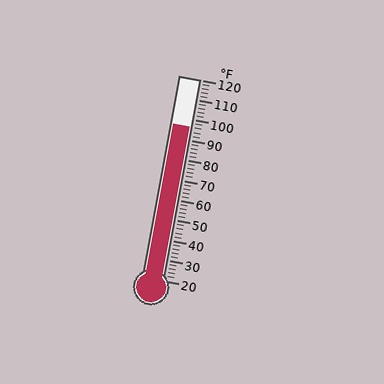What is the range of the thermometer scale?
The thermometer scale ranges from 20°F to 120°F.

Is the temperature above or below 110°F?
The temperature is below 110°F.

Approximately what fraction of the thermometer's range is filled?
The thermometer is filled to approximately 75% of its range.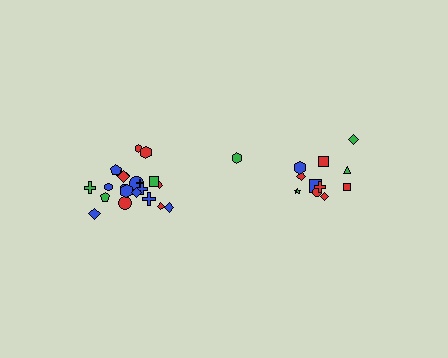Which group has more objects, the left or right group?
The left group.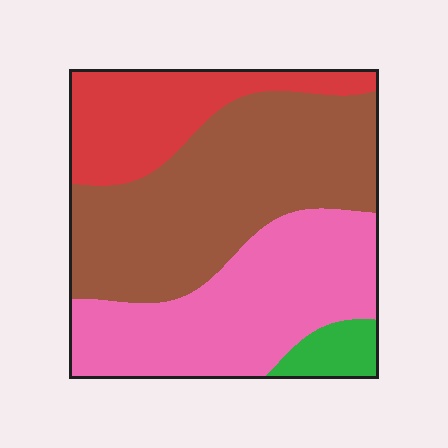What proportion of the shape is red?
Red takes up between a sixth and a third of the shape.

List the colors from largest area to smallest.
From largest to smallest: brown, pink, red, green.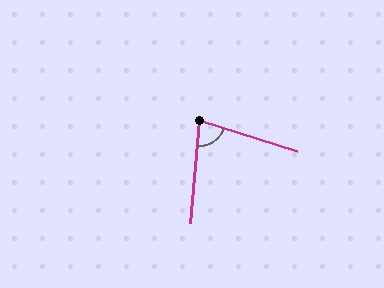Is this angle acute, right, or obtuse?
It is acute.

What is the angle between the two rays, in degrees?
Approximately 78 degrees.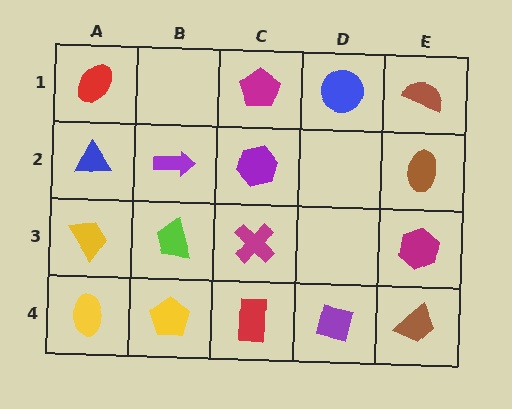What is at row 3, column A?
A yellow trapezoid.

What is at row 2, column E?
A brown ellipse.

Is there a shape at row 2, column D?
No, that cell is empty.